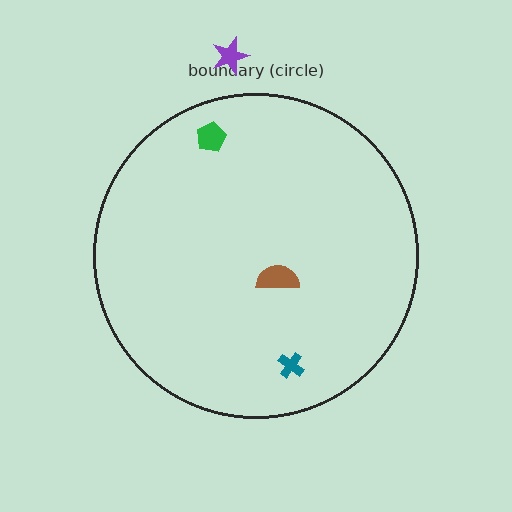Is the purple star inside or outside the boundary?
Outside.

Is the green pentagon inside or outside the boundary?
Inside.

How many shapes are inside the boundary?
3 inside, 1 outside.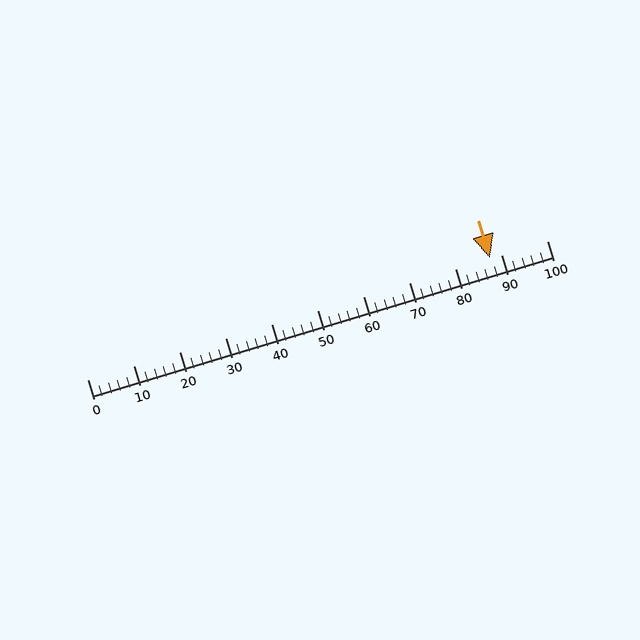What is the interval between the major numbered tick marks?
The major tick marks are spaced 10 units apart.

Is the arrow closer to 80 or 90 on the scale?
The arrow is closer to 90.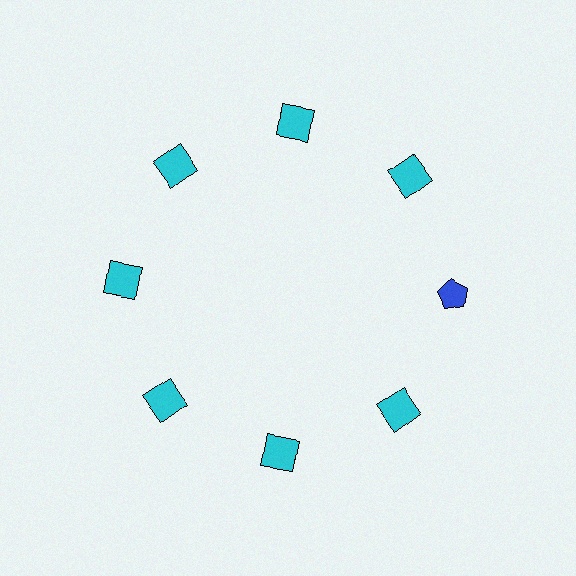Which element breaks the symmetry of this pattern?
The blue pentagon at roughly the 3 o'clock position breaks the symmetry. All other shapes are cyan squares.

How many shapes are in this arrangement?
There are 8 shapes arranged in a ring pattern.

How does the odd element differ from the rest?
It differs in both color (blue instead of cyan) and shape (pentagon instead of square).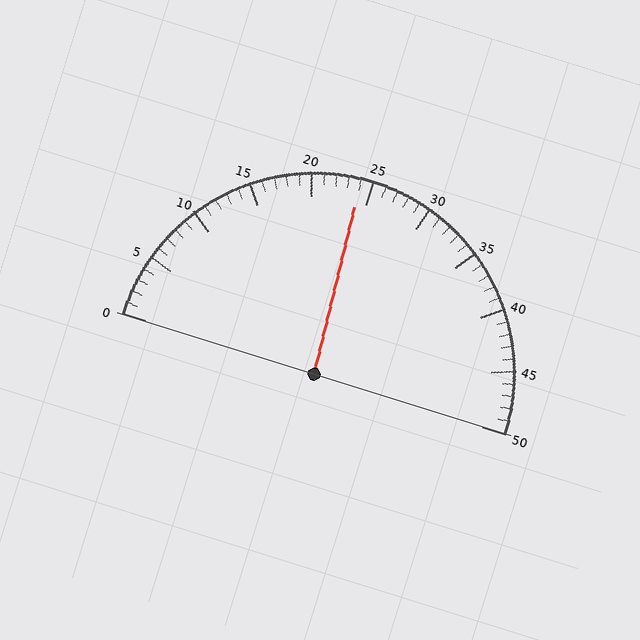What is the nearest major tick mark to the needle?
The nearest major tick mark is 25.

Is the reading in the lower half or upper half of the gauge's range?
The reading is in the lower half of the range (0 to 50).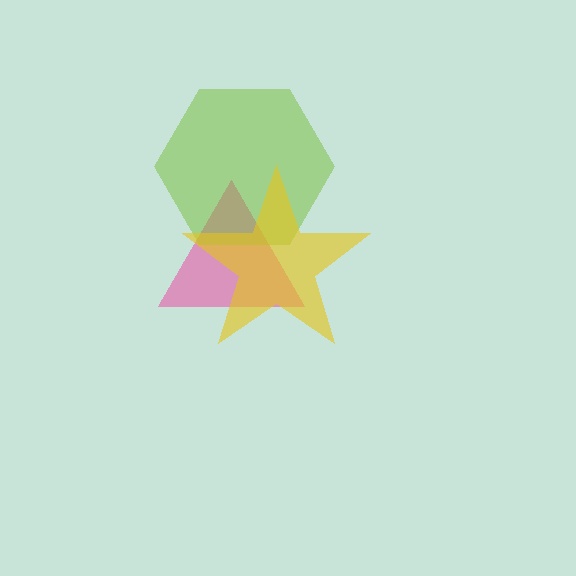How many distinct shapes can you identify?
There are 3 distinct shapes: a pink triangle, a lime hexagon, a yellow star.